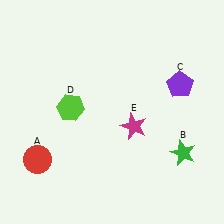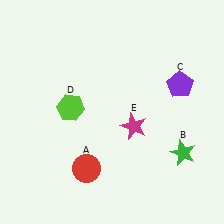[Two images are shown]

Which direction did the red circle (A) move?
The red circle (A) moved right.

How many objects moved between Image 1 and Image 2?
1 object moved between the two images.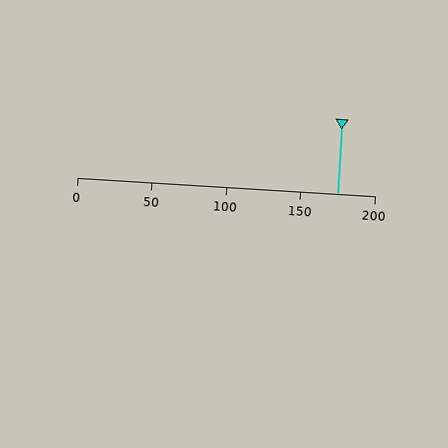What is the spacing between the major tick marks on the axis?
The major ticks are spaced 50 apart.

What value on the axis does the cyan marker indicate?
The marker indicates approximately 175.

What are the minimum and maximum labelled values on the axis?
The axis runs from 0 to 200.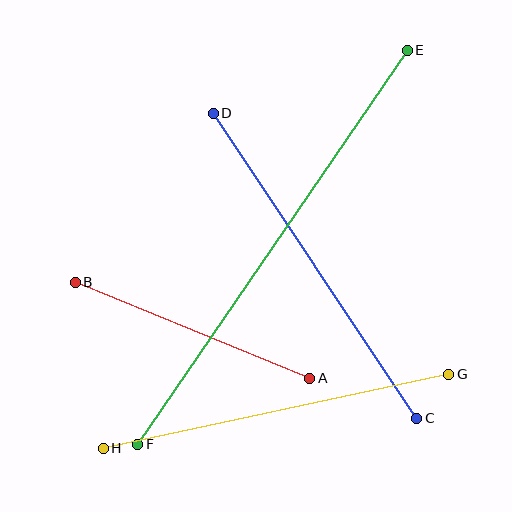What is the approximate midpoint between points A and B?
The midpoint is at approximately (192, 330) pixels.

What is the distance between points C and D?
The distance is approximately 366 pixels.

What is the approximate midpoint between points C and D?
The midpoint is at approximately (315, 266) pixels.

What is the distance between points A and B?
The distance is approximately 253 pixels.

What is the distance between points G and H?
The distance is approximately 353 pixels.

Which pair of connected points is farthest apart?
Points E and F are farthest apart.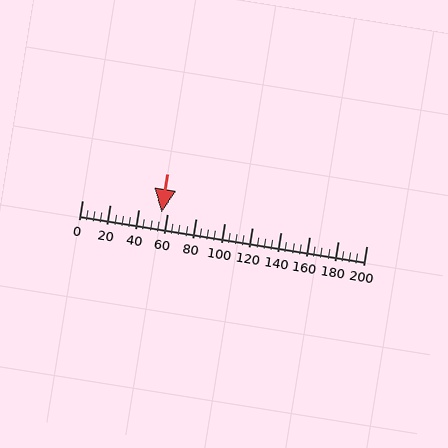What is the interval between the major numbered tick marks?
The major tick marks are spaced 20 units apart.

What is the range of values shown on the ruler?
The ruler shows values from 0 to 200.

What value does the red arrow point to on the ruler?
The red arrow points to approximately 56.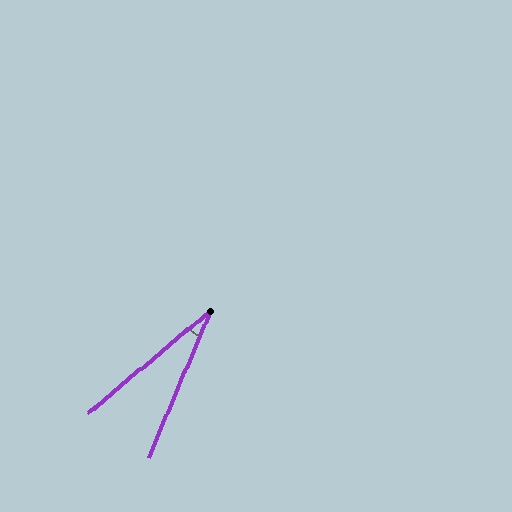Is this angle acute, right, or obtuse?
It is acute.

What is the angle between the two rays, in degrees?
Approximately 27 degrees.